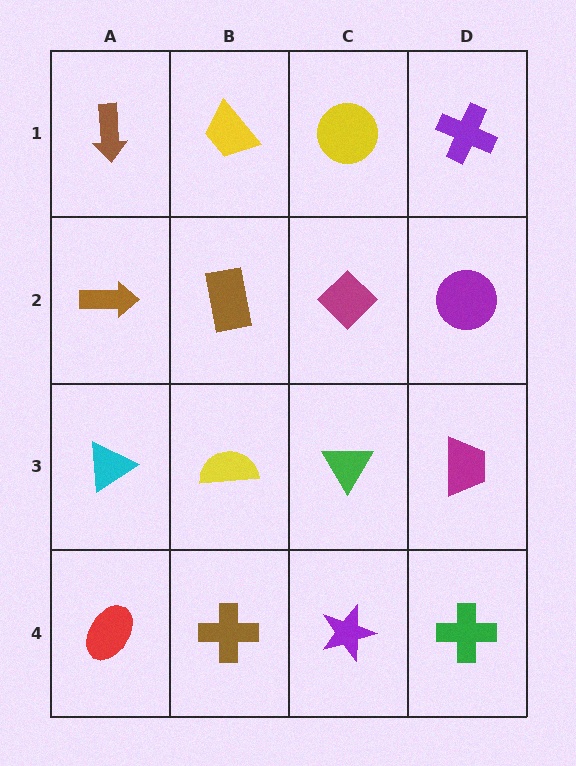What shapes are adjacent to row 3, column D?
A purple circle (row 2, column D), a green cross (row 4, column D), a green triangle (row 3, column C).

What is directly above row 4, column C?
A green triangle.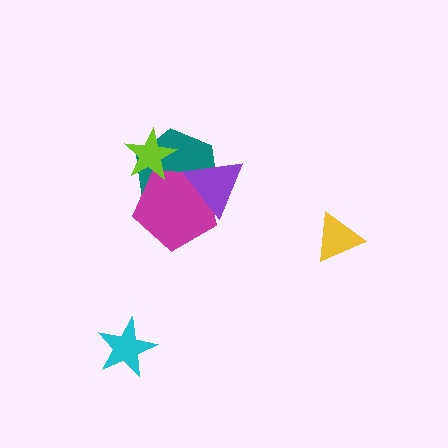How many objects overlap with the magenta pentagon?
3 objects overlap with the magenta pentagon.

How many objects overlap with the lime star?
2 objects overlap with the lime star.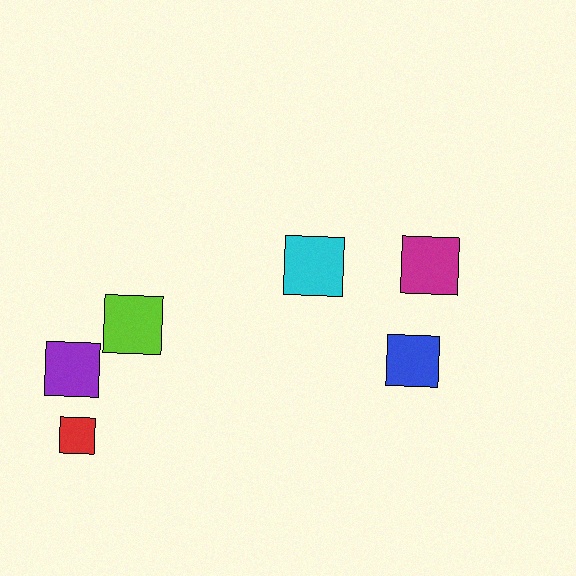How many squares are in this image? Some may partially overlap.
There are 6 squares.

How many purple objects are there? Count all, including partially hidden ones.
There is 1 purple object.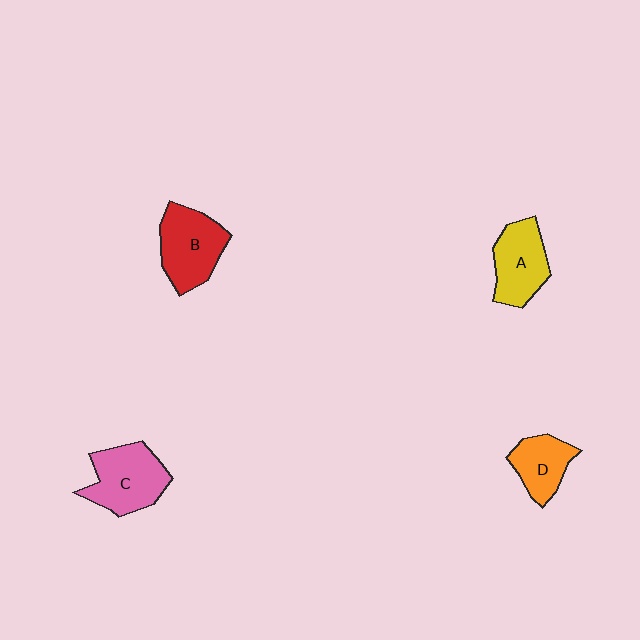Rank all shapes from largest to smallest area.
From largest to smallest: C (pink), B (red), A (yellow), D (orange).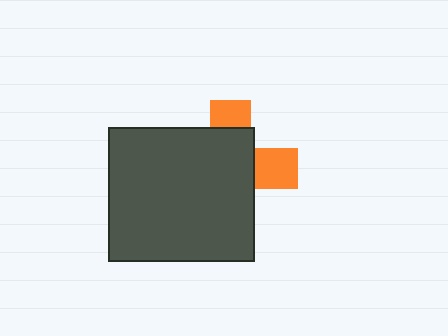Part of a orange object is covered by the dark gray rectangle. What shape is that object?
It is a cross.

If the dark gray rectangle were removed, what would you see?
You would see the complete orange cross.